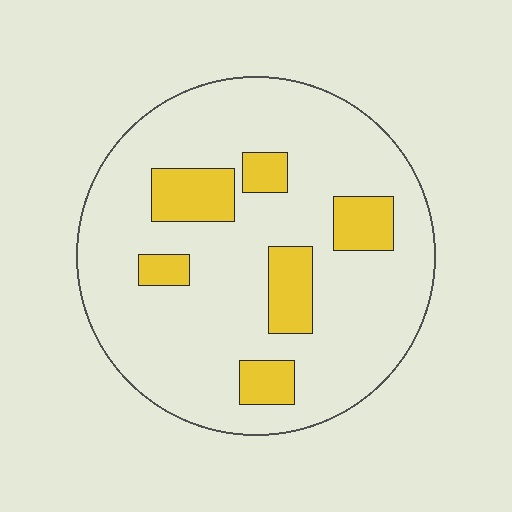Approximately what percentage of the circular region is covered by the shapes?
Approximately 20%.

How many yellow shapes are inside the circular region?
6.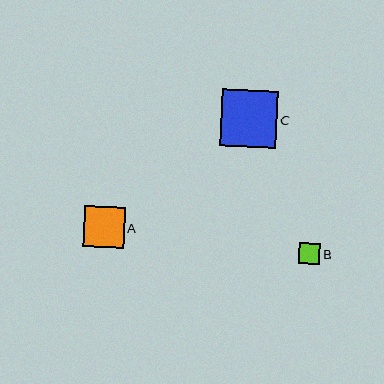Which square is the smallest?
Square B is the smallest with a size of approximately 21 pixels.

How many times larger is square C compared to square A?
Square C is approximately 1.4 times the size of square A.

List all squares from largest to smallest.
From largest to smallest: C, A, B.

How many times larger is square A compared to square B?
Square A is approximately 1.9 times the size of square B.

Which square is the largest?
Square C is the largest with a size of approximately 57 pixels.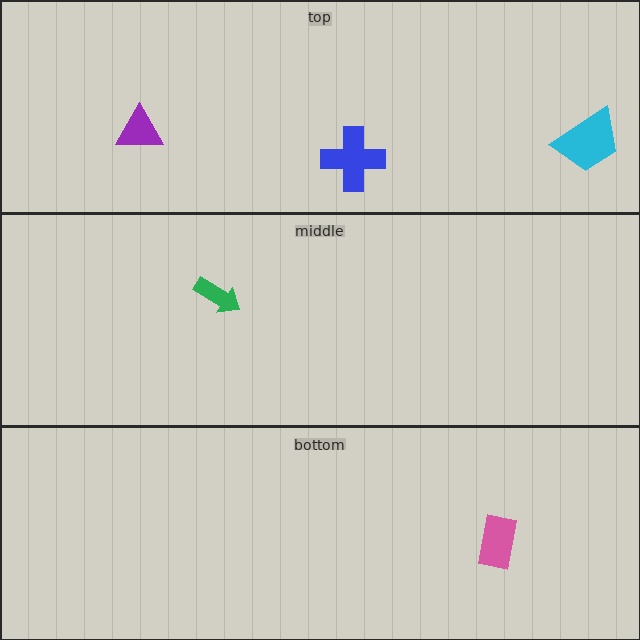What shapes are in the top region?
The cyan trapezoid, the purple triangle, the blue cross.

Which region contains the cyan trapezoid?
The top region.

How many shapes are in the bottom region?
1.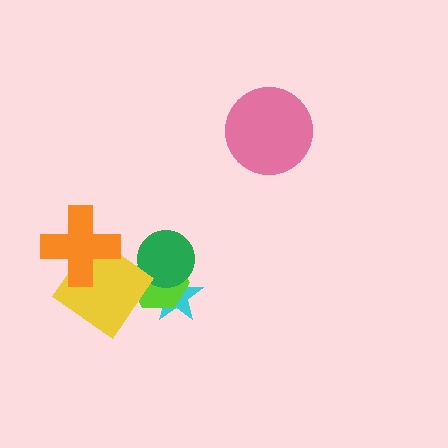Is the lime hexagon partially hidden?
Yes, it is partially covered by another shape.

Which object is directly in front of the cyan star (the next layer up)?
The lime hexagon is directly in front of the cyan star.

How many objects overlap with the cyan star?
2 objects overlap with the cyan star.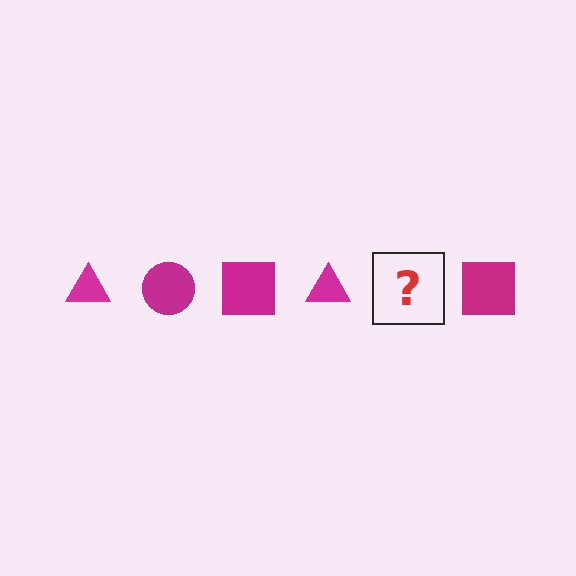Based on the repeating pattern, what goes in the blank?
The blank should be a magenta circle.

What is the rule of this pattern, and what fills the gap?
The rule is that the pattern cycles through triangle, circle, square shapes in magenta. The gap should be filled with a magenta circle.